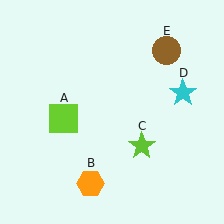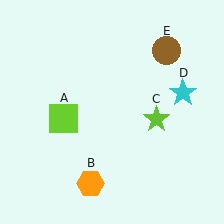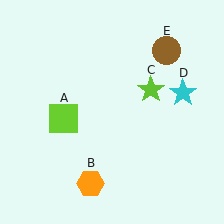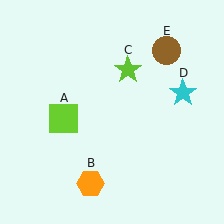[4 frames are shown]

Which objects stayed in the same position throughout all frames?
Lime square (object A) and orange hexagon (object B) and cyan star (object D) and brown circle (object E) remained stationary.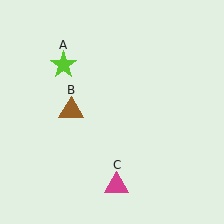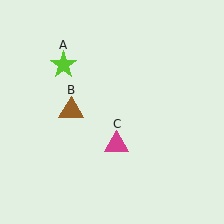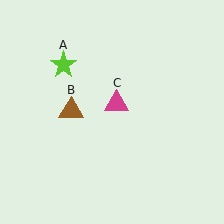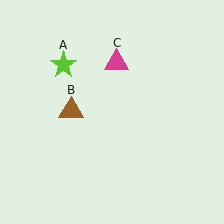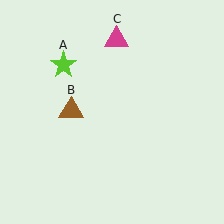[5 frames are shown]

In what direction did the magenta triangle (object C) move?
The magenta triangle (object C) moved up.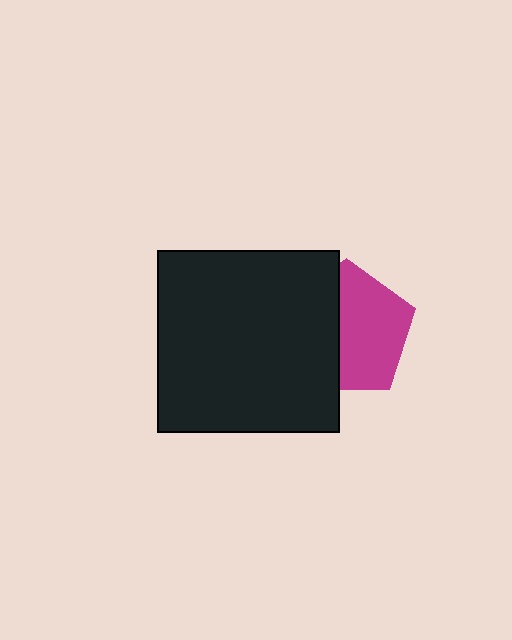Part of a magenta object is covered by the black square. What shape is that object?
It is a pentagon.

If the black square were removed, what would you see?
You would see the complete magenta pentagon.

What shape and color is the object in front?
The object in front is a black square.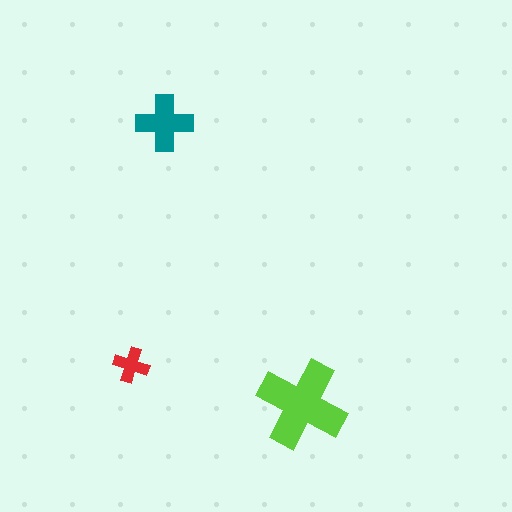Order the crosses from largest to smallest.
the lime one, the teal one, the red one.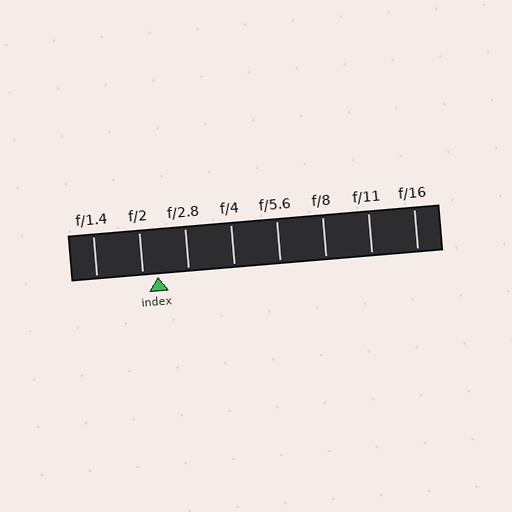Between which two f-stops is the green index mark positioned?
The index mark is between f/2 and f/2.8.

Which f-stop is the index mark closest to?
The index mark is closest to f/2.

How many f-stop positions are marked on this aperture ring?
There are 8 f-stop positions marked.